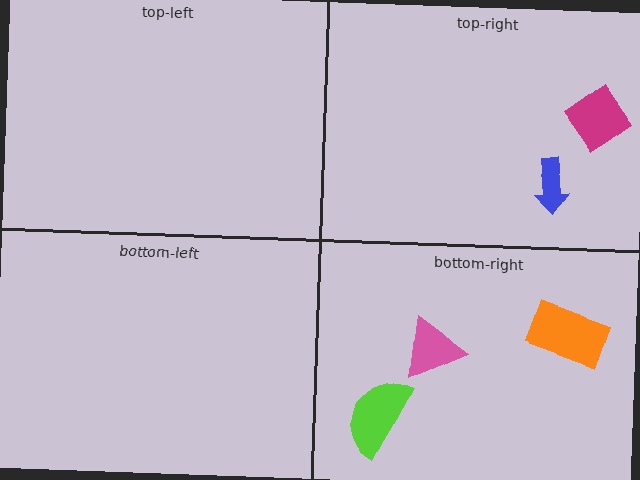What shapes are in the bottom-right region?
The pink triangle, the orange rectangle, the lime semicircle.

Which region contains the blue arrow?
The top-right region.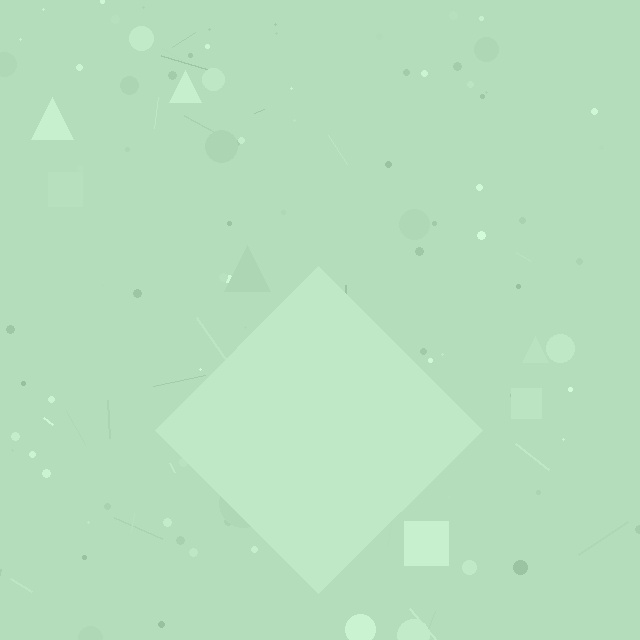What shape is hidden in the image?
A diamond is hidden in the image.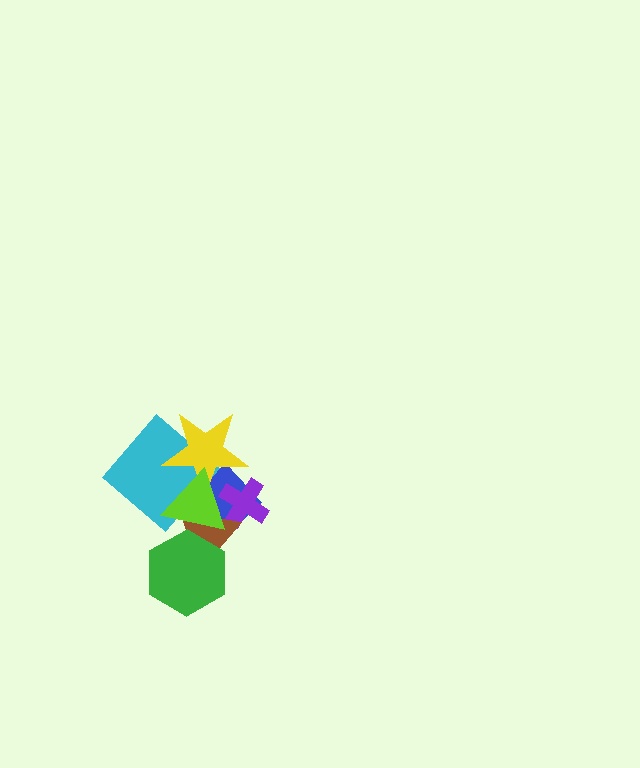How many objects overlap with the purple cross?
3 objects overlap with the purple cross.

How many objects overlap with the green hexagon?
2 objects overlap with the green hexagon.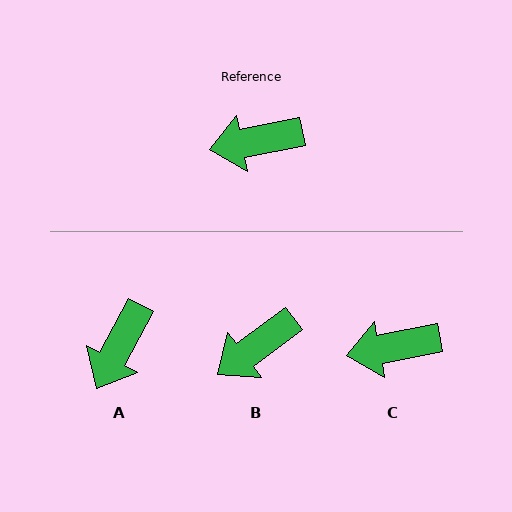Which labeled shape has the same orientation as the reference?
C.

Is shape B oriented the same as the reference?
No, it is off by about 26 degrees.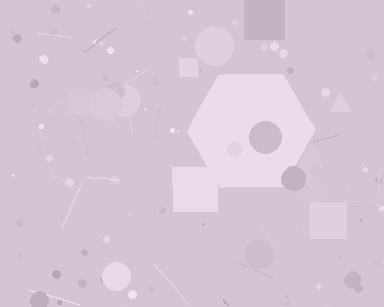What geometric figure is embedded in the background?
A hexagon is embedded in the background.